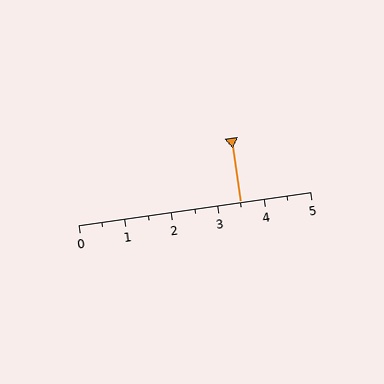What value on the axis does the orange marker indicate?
The marker indicates approximately 3.5.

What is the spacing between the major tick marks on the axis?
The major ticks are spaced 1 apart.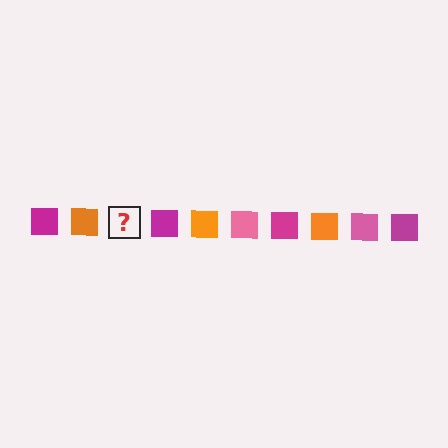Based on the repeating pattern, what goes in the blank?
The blank should be a pink square.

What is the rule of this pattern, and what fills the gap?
The rule is that the pattern cycles through magenta, orange, pink squares. The gap should be filled with a pink square.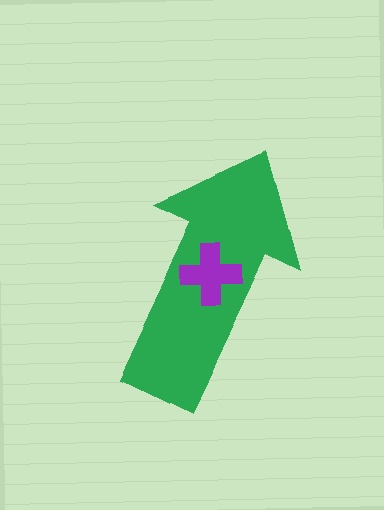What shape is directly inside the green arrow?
The purple cross.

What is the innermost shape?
The purple cross.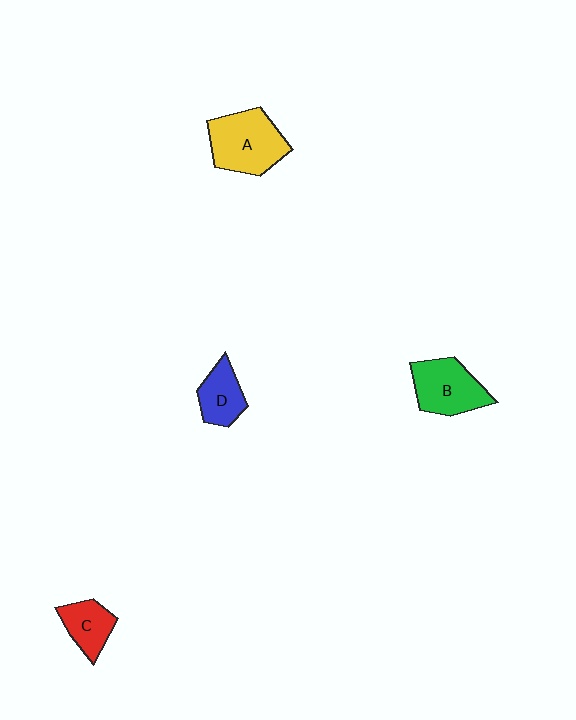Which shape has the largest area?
Shape A (yellow).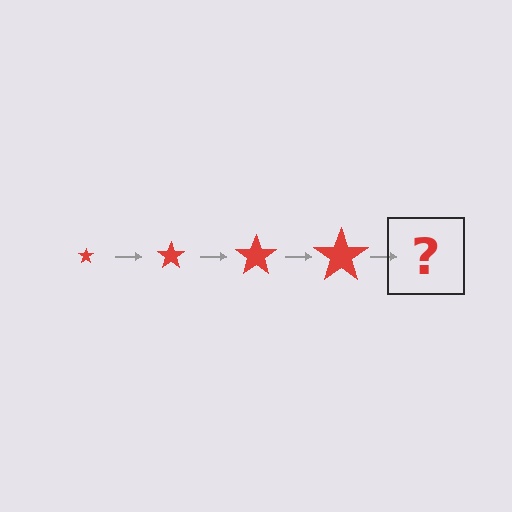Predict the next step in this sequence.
The next step is a red star, larger than the previous one.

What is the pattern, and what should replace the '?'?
The pattern is that the star gets progressively larger each step. The '?' should be a red star, larger than the previous one.